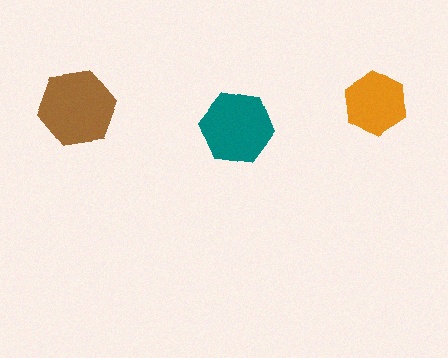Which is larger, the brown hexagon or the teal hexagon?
The brown one.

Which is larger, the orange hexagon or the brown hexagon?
The brown one.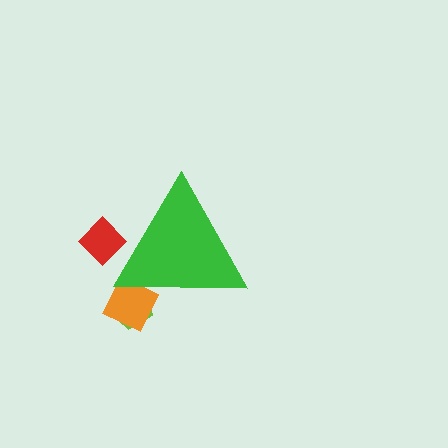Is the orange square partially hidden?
Yes, the orange square is partially hidden behind the green triangle.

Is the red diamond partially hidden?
Yes, the red diamond is partially hidden behind the green triangle.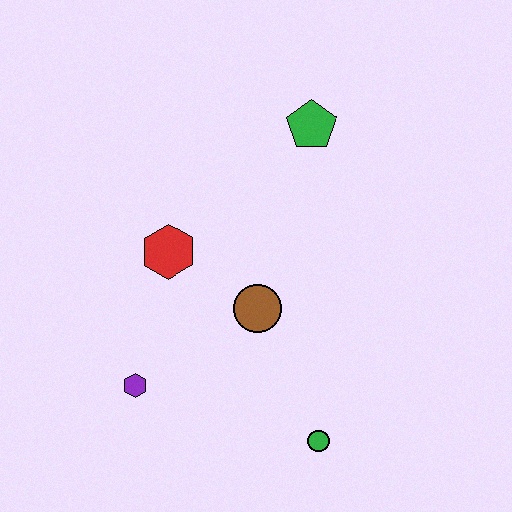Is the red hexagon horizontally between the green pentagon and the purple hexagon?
Yes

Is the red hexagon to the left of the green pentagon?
Yes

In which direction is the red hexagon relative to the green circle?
The red hexagon is above the green circle.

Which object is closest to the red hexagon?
The brown circle is closest to the red hexagon.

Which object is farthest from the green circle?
The green pentagon is farthest from the green circle.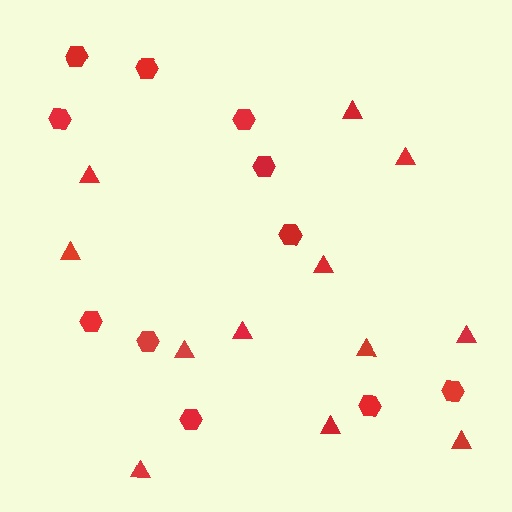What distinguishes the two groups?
There are 2 groups: one group of hexagons (11) and one group of triangles (12).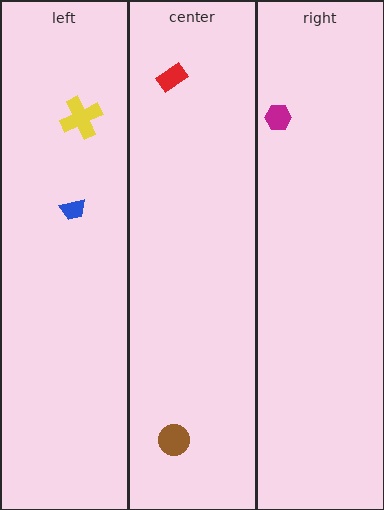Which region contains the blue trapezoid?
The left region.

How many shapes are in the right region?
1.